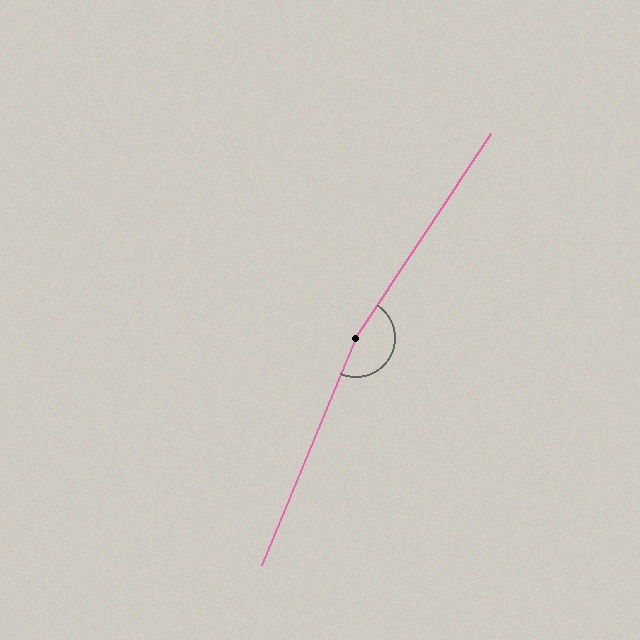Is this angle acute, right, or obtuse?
It is obtuse.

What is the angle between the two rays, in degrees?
Approximately 169 degrees.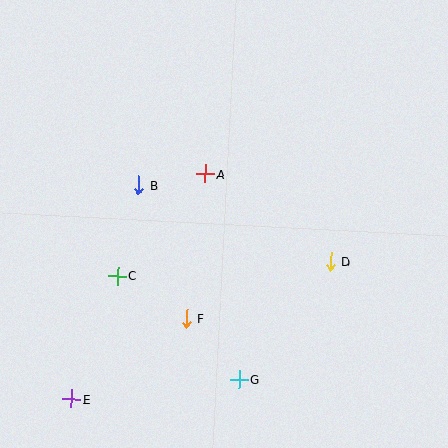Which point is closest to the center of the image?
Point A at (205, 174) is closest to the center.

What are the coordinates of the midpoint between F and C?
The midpoint between F and C is at (152, 297).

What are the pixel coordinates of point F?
Point F is at (186, 318).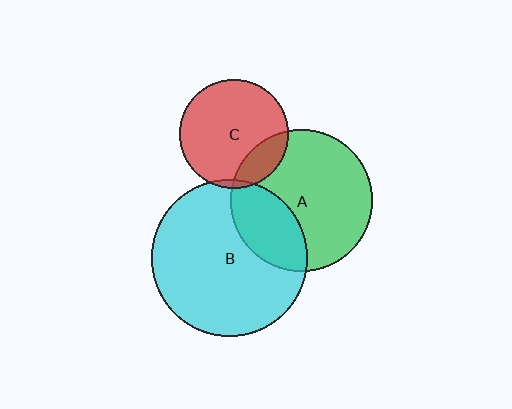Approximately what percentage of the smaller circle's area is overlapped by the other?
Approximately 5%.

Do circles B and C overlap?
Yes.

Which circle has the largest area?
Circle B (cyan).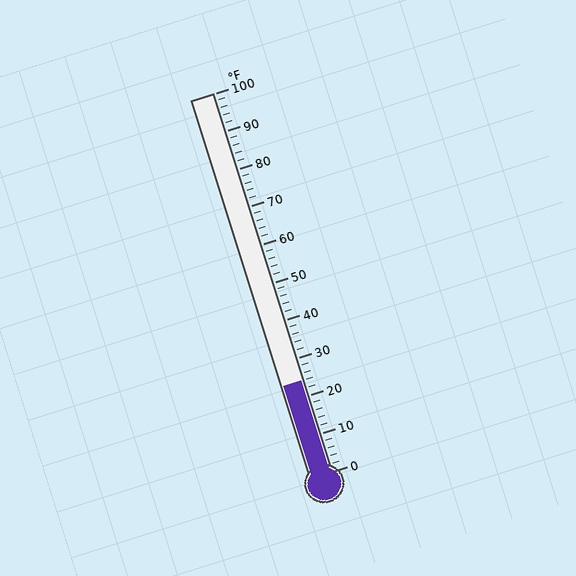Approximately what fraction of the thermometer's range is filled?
The thermometer is filled to approximately 25% of its range.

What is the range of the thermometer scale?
The thermometer scale ranges from 0°F to 100°F.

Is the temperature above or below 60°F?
The temperature is below 60°F.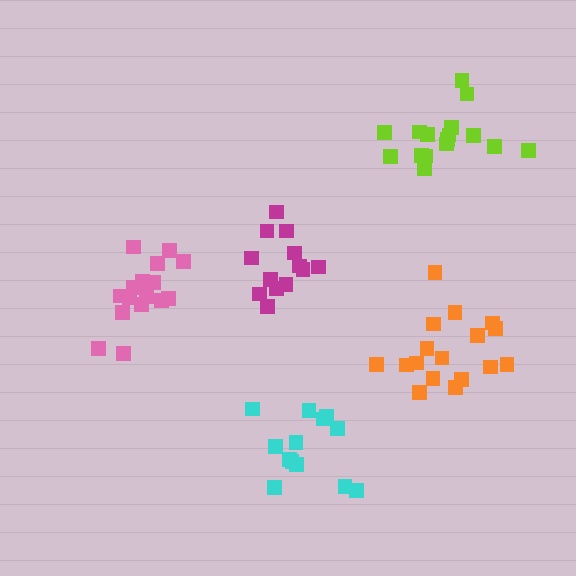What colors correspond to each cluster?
The clusters are colored: magenta, cyan, pink, lime, orange.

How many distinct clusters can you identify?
There are 5 distinct clusters.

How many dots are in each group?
Group 1: 13 dots, Group 2: 13 dots, Group 3: 17 dots, Group 4: 16 dots, Group 5: 17 dots (76 total).